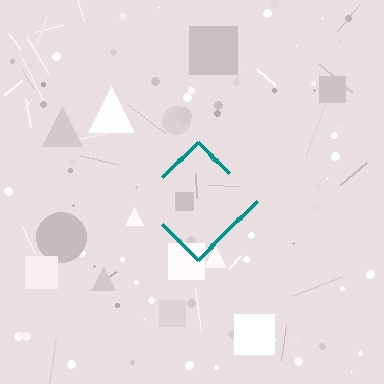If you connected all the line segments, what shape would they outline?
They would outline a diamond.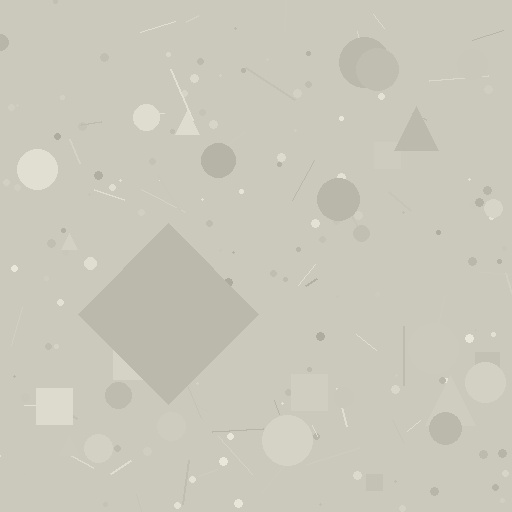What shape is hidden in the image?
A diamond is hidden in the image.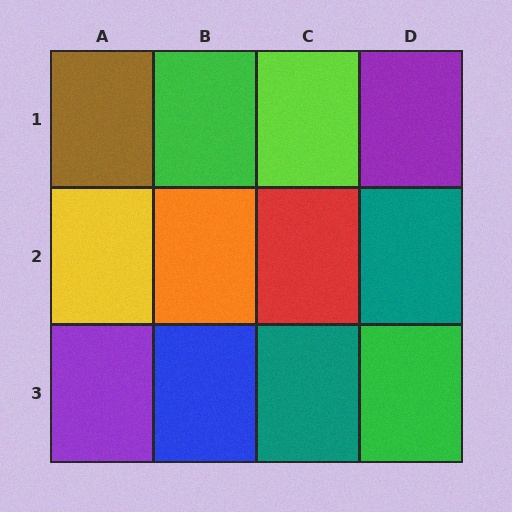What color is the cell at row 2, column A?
Yellow.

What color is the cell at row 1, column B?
Green.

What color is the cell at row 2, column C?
Red.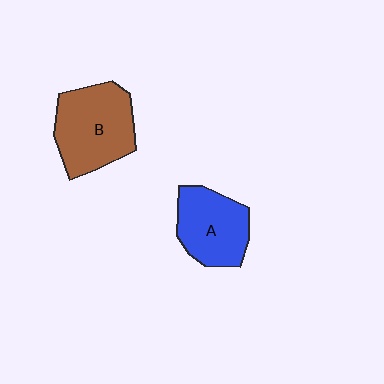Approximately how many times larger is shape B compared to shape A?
Approximately 1.3 times.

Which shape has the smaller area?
Shape A (blue).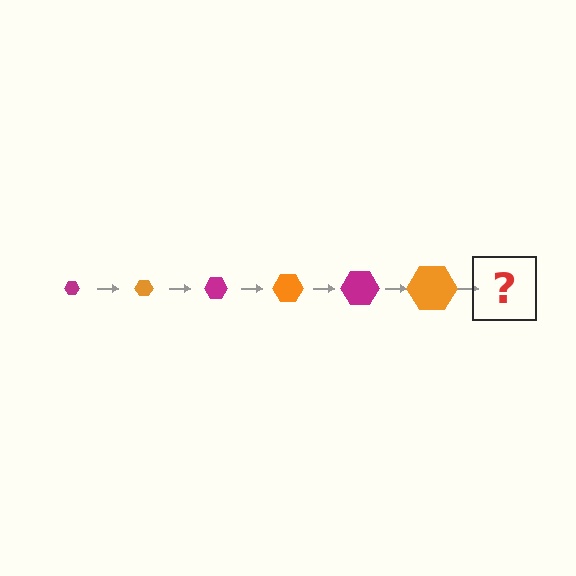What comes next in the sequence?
The next element should be a magenta hexagon, larger than the previous one.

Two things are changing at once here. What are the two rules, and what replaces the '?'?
The two rules are that the hexagon grows larger each step and the color cycles through magenta and orange. The '?' should be a magenta hexagon, larger than the previous one.